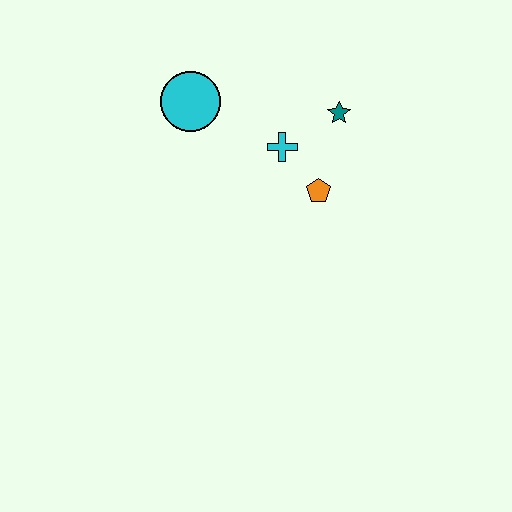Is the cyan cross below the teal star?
Yes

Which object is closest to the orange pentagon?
The cyan cross is closest to the orange pentagon.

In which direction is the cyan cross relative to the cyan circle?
The cyan cross is to the right of the cyan circle.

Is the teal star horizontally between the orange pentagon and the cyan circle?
No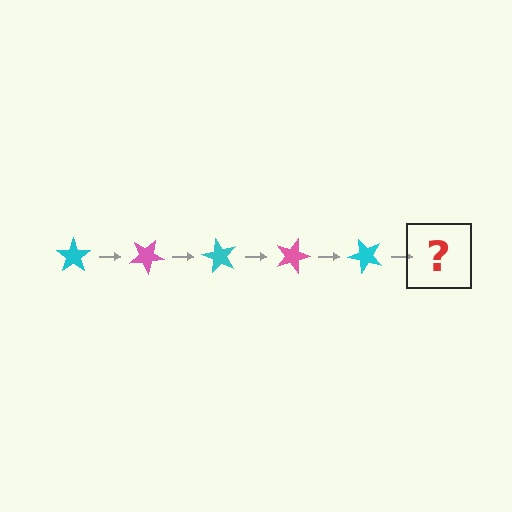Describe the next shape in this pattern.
It should be a pink star, rotated 150 degrees from the start.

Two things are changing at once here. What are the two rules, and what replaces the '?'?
The two rules are that it rotates 30 degrees each step and the color cycles through cyan and pink. The '?' should be a pink star, rotated 150 degrees from the start.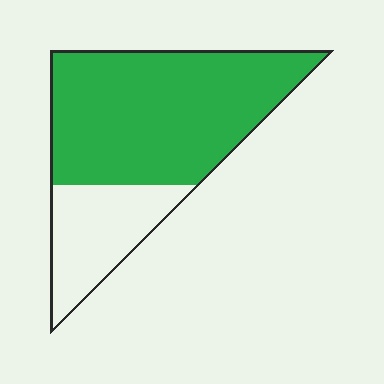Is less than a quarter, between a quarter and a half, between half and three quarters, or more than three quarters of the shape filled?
Between half and three quarters.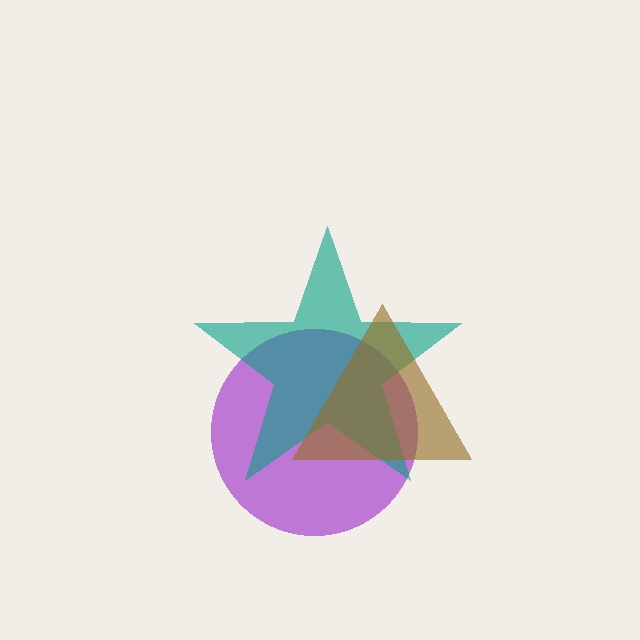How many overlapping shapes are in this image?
There are 3 overlapping shapes in the image.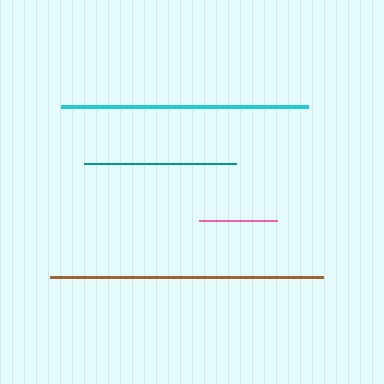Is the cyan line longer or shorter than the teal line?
The cyan line is longer than the teal line.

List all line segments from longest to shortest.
From longest to shortest: brown, cyan, teal, pink.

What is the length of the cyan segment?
The cyan segment is approximately 247 pixels long.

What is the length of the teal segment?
The teal segment is approximately 152 pixels long.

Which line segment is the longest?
The brown line is the longest at approximately 274 pixels.